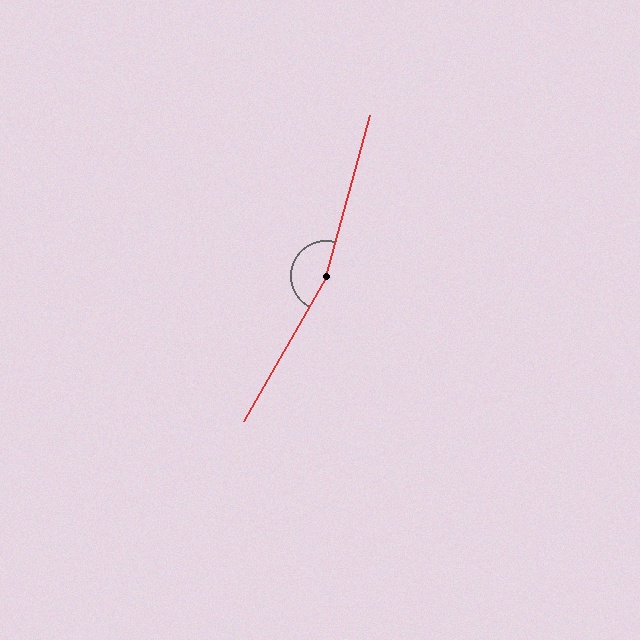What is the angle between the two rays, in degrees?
Approximately 166 degrees.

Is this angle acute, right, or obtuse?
It is obtuse.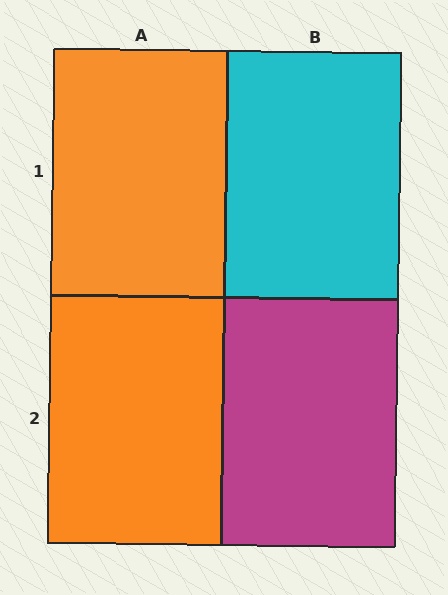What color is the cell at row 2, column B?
Magenta.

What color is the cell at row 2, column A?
Orange.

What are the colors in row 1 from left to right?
Orange, cyan.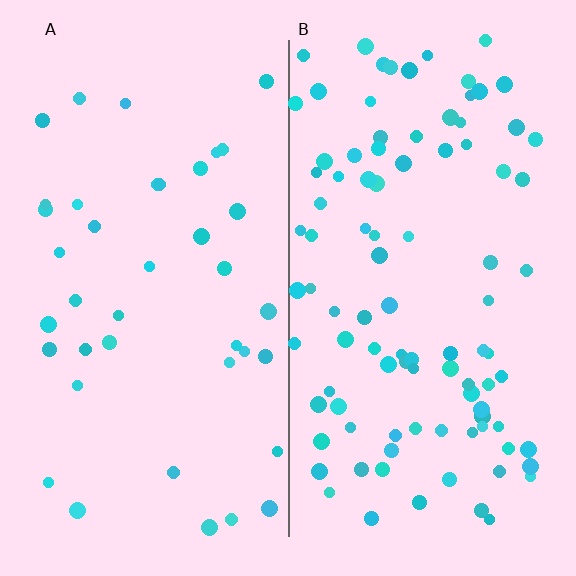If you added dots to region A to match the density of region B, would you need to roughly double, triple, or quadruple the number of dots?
Approximately double.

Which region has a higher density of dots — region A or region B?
B (the right).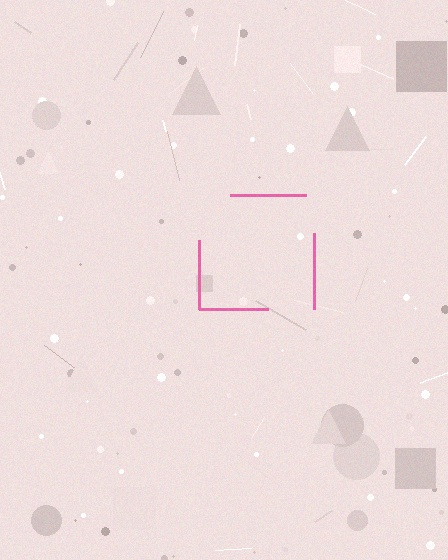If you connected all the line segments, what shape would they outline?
They would outline a square.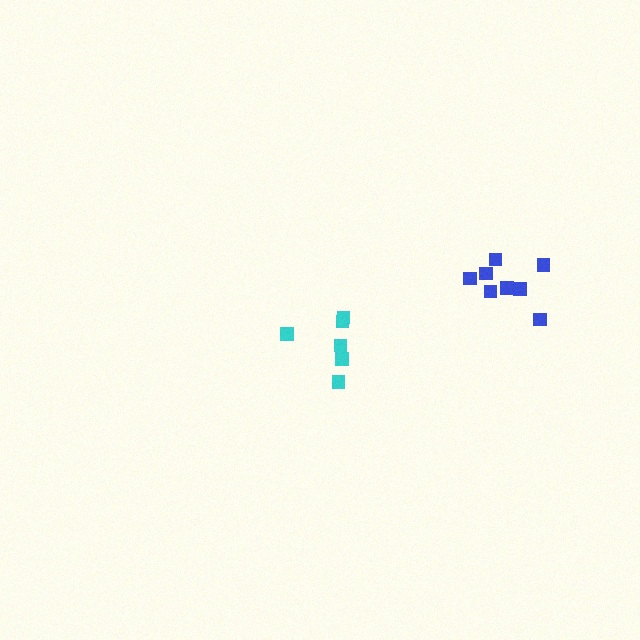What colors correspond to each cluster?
The clusters are colored: cyan, blue.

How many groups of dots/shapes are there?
There are 2 groups.